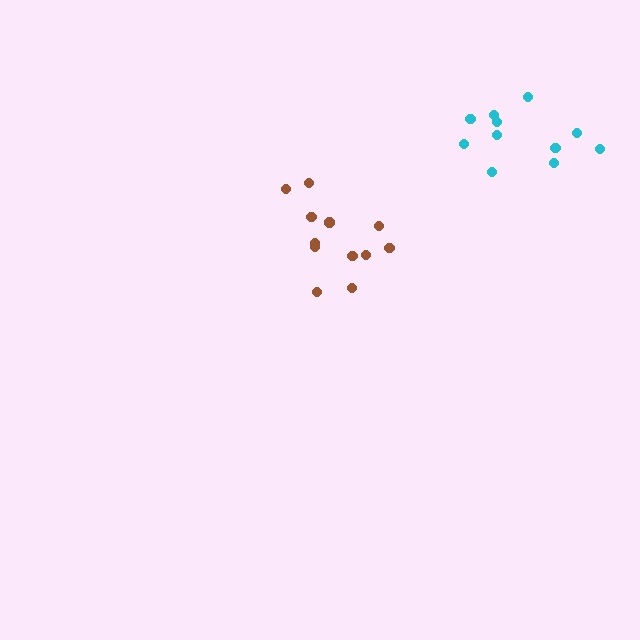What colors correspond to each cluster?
The clusters are colored: brown, cyan.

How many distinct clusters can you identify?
There are 2 distinct clusters.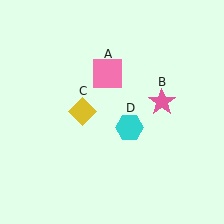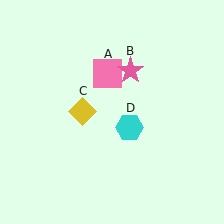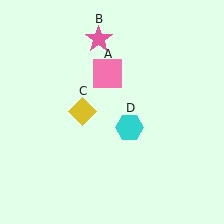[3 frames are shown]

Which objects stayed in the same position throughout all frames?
Pink square (object A) and yellow diamond (object C) and cyan hexagon (object D) remained stationary.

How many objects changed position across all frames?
1 object changed position: pink star (object B).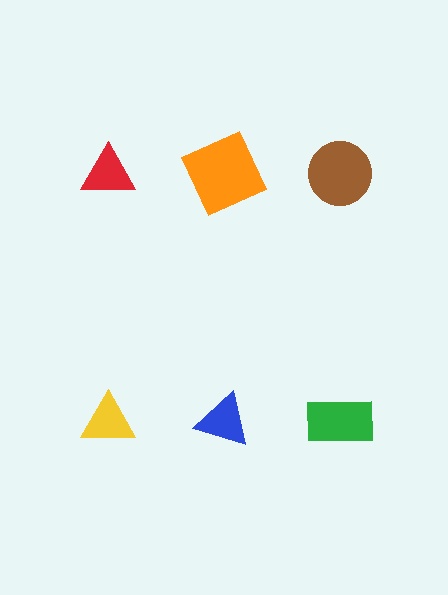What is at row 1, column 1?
A red triangle.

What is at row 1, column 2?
An orange square.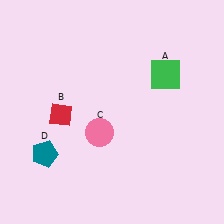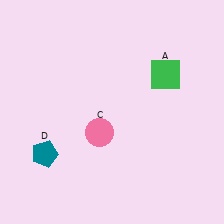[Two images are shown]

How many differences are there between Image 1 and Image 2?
There is 1 difference between the two images.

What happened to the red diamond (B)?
The red diamond (B) was removed in Image 2. It was in the bottom-left area of Image 1.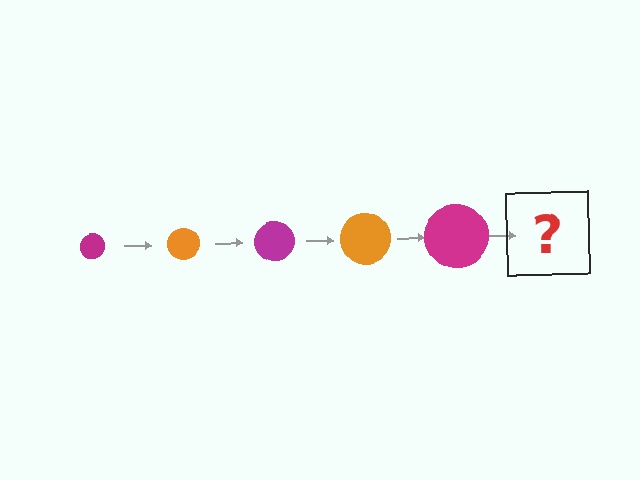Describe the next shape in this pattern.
It should be an orange circle, larger than the previous one.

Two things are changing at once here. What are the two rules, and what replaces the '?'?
The two rules are that the circle grows larger each step and the color cycles through magenta and orange. The '?' should be an orange circle, larger than the previous one.